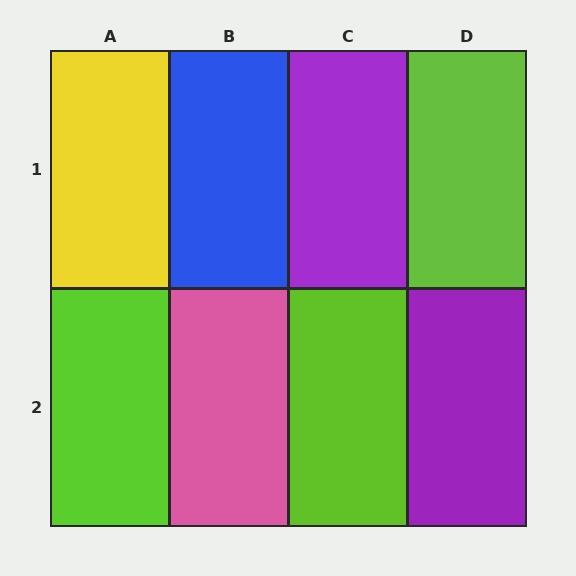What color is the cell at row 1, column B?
Blue.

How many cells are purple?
2 cells are purple.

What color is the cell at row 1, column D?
Lime.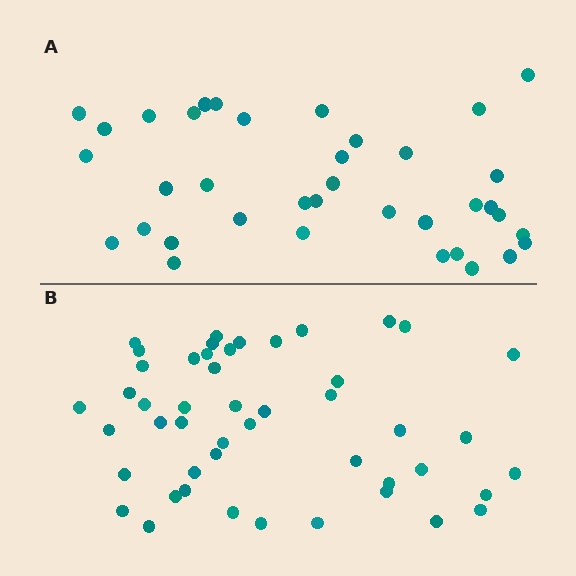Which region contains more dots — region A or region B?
Region B (the bottom region) has more dots.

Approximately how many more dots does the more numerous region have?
Region B has roughly 12 or so more dots than region A.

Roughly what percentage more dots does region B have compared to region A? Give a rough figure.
About 30% more.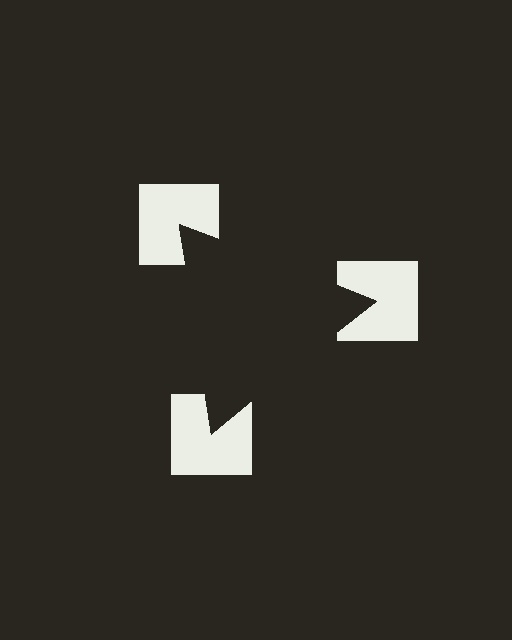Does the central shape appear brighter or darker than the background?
It typically appears slightly darker than the background, even though no actual brightness change is drawn.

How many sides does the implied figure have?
3 sides.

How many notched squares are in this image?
There are 3 — one at each vertex of the illusory triangle.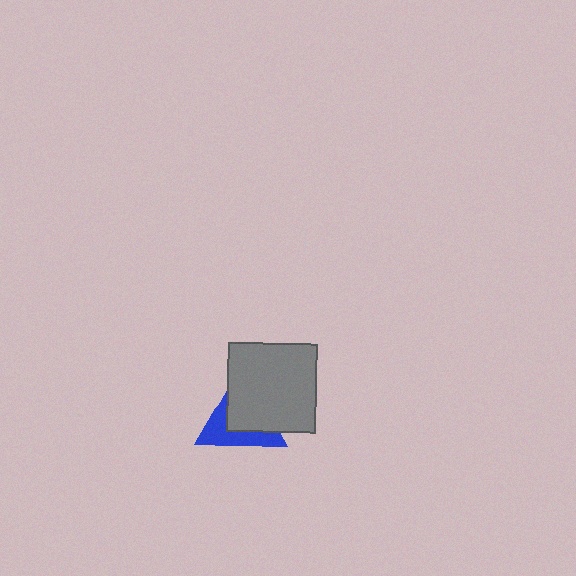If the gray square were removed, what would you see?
You would see the complete blue triangle.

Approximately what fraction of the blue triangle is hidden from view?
Roughly 56% of the blue triangle is hidden behind the gray square.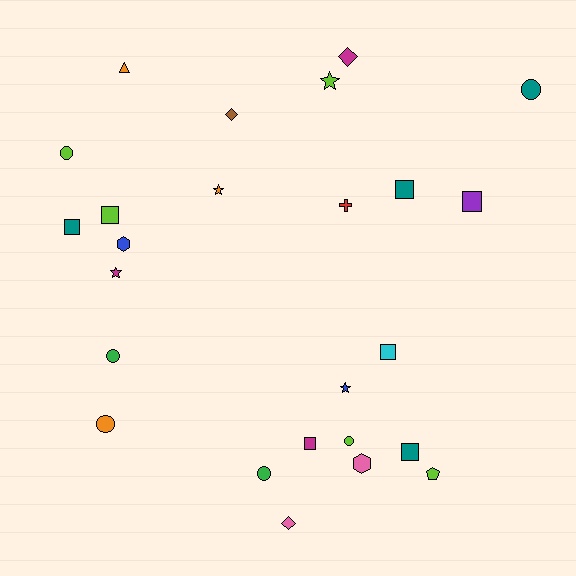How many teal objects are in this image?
There are 4 teal objects.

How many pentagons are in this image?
There is 1 pentagon.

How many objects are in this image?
There are 25 objects.